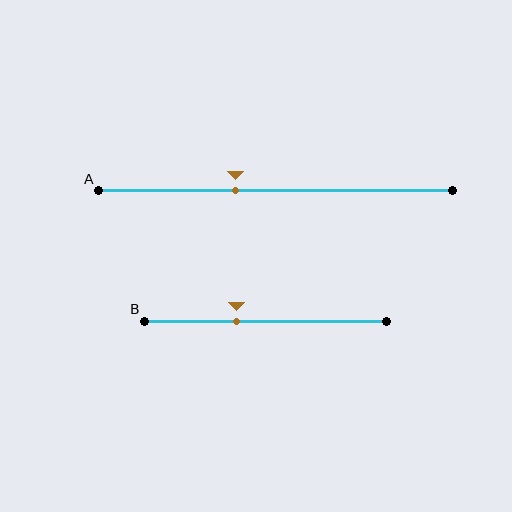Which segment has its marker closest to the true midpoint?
Segment A has its marker closest to the true midpoint.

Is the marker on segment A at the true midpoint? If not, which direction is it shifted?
No, the marker on segment A is shifted to the left by about 11% of the segment length.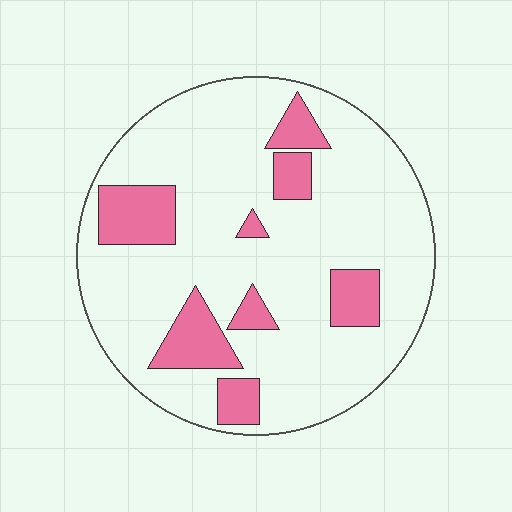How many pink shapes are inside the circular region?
8.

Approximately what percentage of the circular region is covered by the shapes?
Approximately 20%.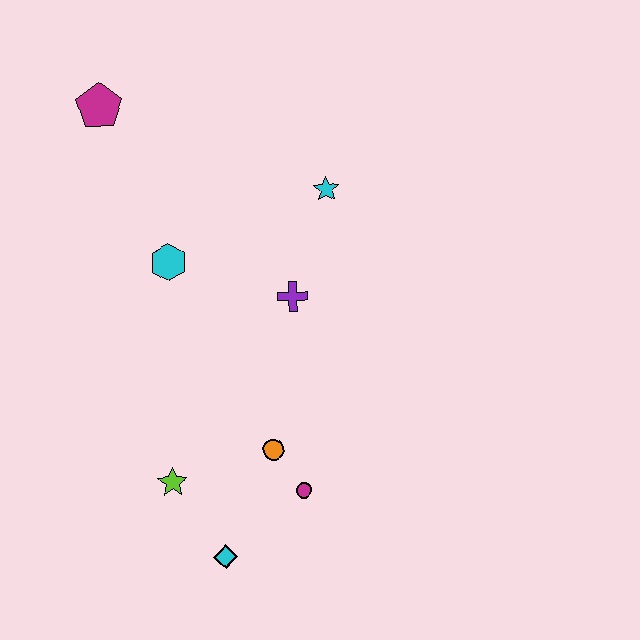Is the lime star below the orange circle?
Yes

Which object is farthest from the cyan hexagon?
The cyan diamond is farthest from the cyan hexagon.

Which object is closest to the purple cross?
The cyan star is closest to the purple cross.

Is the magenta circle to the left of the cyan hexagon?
No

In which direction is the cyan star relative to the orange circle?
The cyan star is above the orange circle.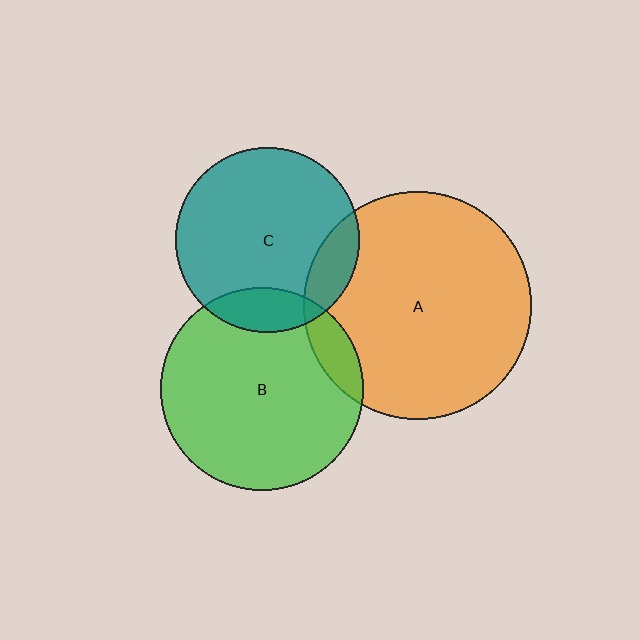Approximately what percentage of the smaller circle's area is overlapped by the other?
Approximately 10%.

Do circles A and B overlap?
Yes.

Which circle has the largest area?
Circle A (orange).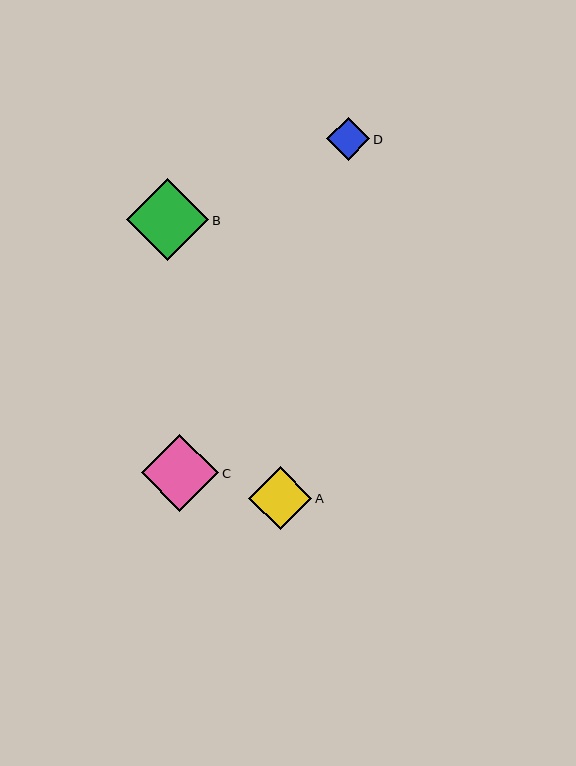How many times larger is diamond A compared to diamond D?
Diamond A is approximately 1.5 times the size of diamond D.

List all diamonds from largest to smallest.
From largest to smallest: B, C, A, D.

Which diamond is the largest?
Diamond B is the largest with a size of approximately 82 pixels.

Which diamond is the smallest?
Diamond D is the smallest with a size of approximately 43 pixels.